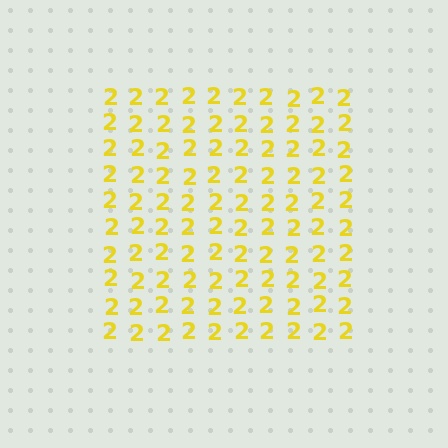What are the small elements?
The small elements are digit 2's.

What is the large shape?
The large shape is a square.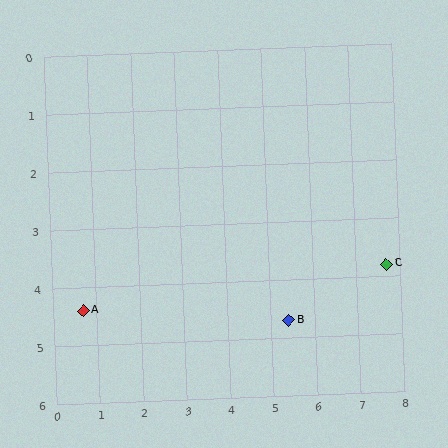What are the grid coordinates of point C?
Point C is at approximately (7.7, 3.8).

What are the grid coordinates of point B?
Point B is at approximately (5.4, 4.7).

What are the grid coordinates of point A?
Point A is at approximately (0.7, 4.4).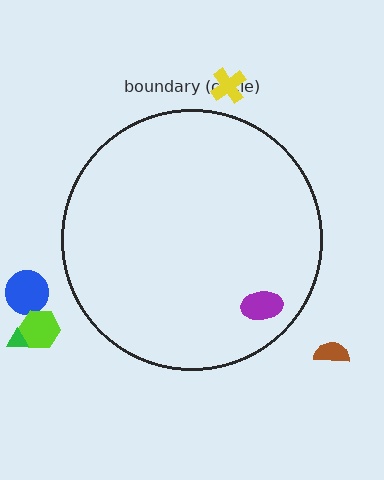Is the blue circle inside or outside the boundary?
Outside.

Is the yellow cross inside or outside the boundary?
Outside.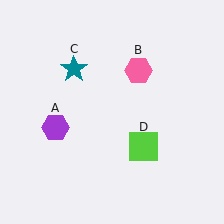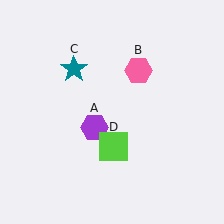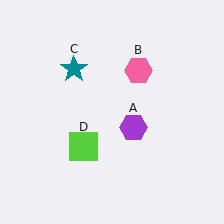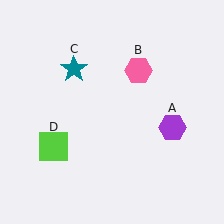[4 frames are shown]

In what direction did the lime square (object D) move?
The lime square (object D) moved left.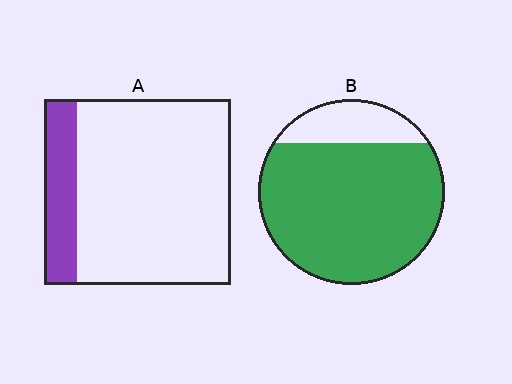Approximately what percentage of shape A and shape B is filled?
A is approximately 20% and B is approximately 80%.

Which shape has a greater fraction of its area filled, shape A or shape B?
Shape B.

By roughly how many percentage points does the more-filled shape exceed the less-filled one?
By roughly 65 percentage points (B over A).